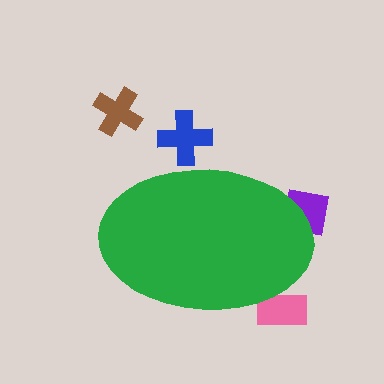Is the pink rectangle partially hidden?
Yes, the pink rectangle is partially hidden behind the green ellipse.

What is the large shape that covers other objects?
A green ellipse.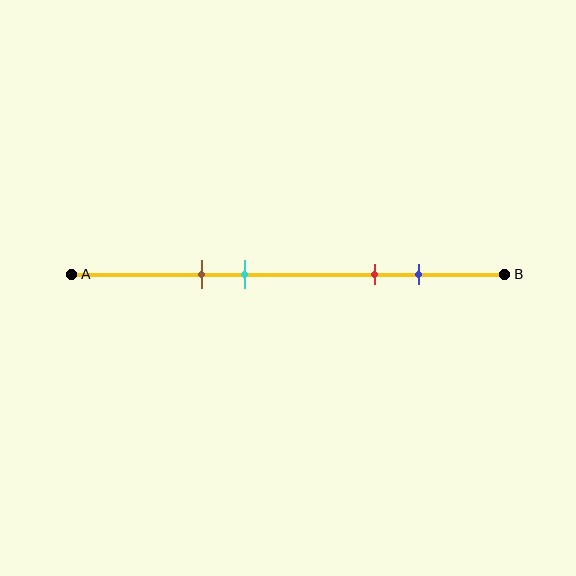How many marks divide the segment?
There are 4 marks dividing the segment.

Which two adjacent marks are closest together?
The brown and cyan marks are the closest adjacent pair.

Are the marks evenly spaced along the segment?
No, the marks are not evenly spaced.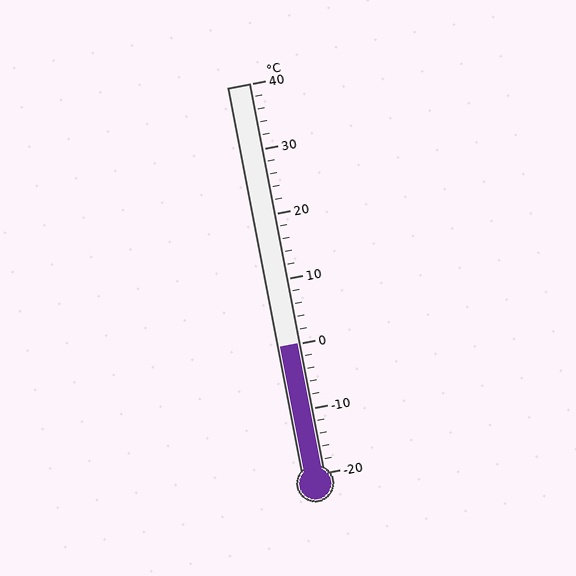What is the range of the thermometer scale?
The thermometer scale ranges from -20°C to 40°C.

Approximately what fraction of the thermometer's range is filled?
The thermometer is filled to approximately 35% of its range.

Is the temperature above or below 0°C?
The temperature is at 0°C.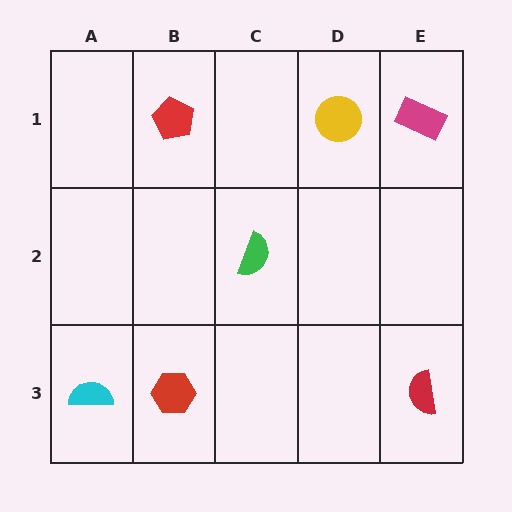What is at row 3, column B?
A red hexagon.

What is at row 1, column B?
A red pentagon.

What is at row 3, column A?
A cyan semicircle.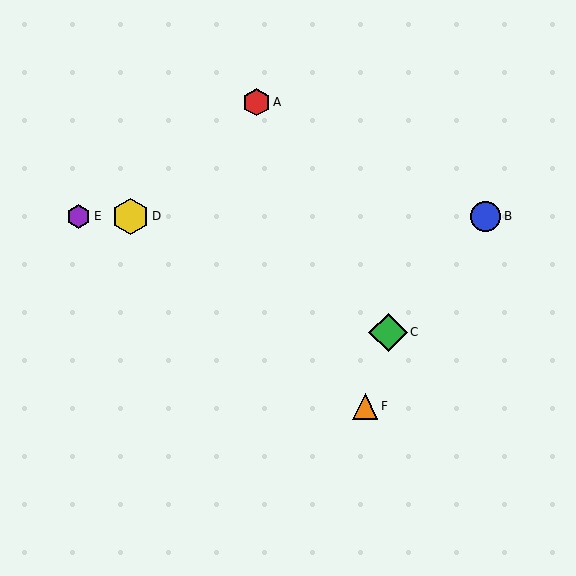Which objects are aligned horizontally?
Objects B, D, E are aligned horizontally.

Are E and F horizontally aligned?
No, E is at y≈216 and F is at y≈406.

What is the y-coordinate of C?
Object C is at y≈332.